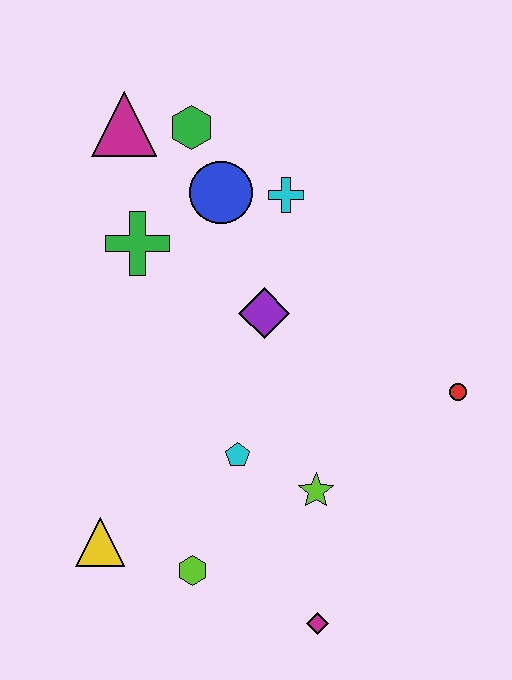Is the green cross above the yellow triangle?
Yes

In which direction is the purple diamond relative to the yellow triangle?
The purple diamond is above the yellow triangle.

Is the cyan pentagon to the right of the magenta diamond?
No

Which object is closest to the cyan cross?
The blue circle is closest to the cyan cross.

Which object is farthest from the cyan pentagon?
The magenta triangle is farthest from the cyan pentagon.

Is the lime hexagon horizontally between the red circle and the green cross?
Yes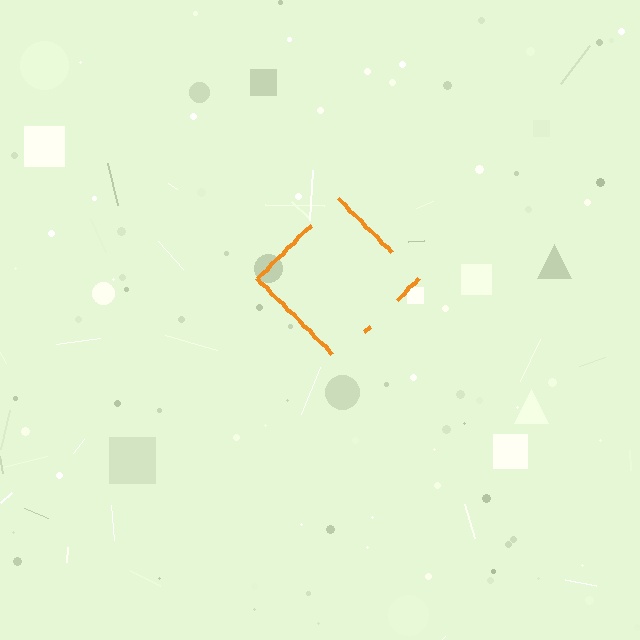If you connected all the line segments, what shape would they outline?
They would outline a diamond.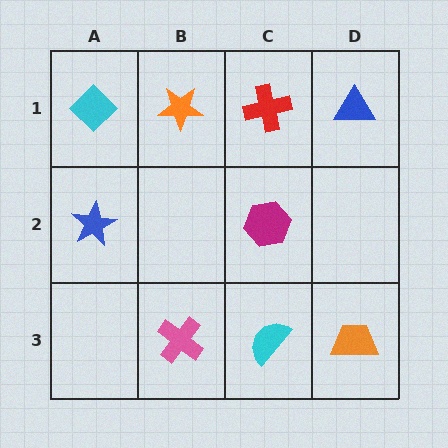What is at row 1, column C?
A red cross.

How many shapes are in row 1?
4 shapes.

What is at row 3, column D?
An orange trapezoid.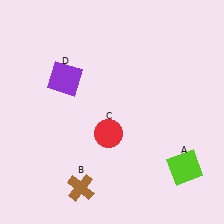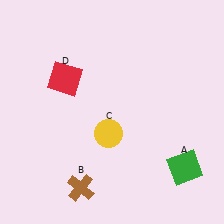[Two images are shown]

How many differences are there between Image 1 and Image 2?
There are 3 differences between the two images.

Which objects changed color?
A changed from lime to green. C changed from red to yellow. D changed from purple to red.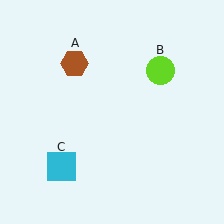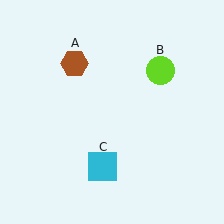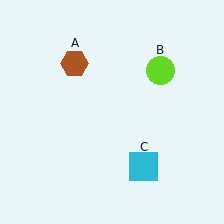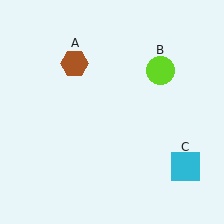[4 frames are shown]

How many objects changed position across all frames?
1 object changed position: cyan square (object C).